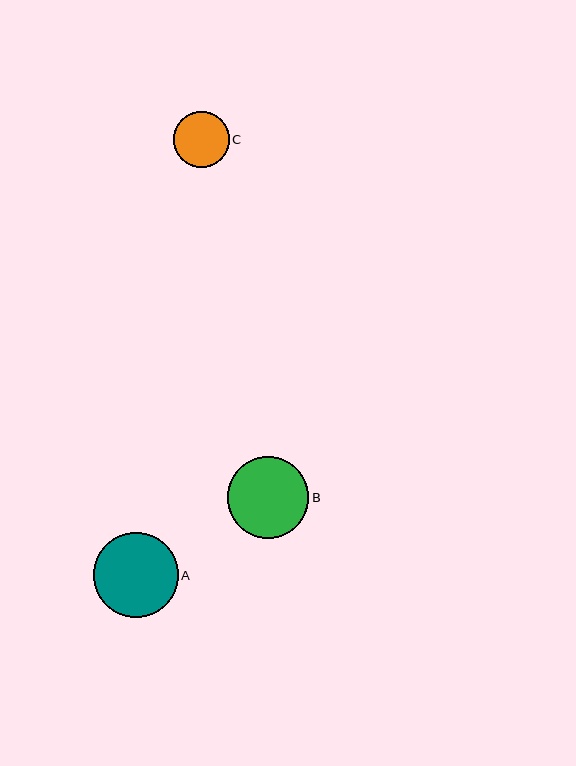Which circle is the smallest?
Circle C is the smallest with a size of approximately 56 pixels.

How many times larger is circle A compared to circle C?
Circle A is approximately 1.5 times the size of circle C.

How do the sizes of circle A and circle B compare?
Circle A and circle B are approximately the same size.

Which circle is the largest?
Circle A is the largest with a size of approximately 85 pixels.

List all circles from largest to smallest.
From largest to smallest: A, B, C.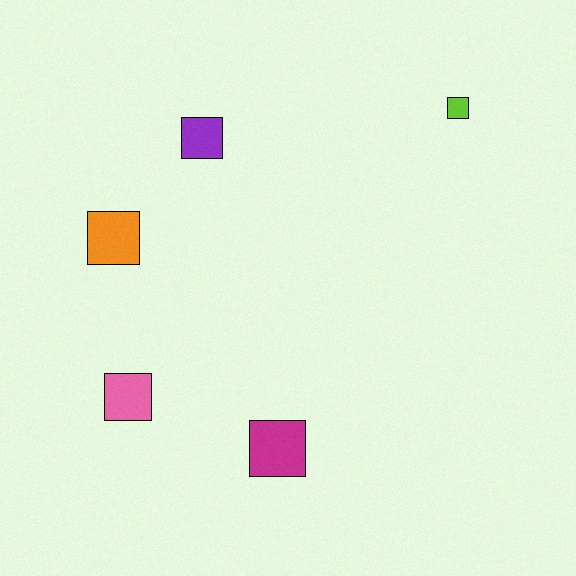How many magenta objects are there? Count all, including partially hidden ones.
There is 1 magenta object.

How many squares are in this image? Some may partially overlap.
There are 5 squares.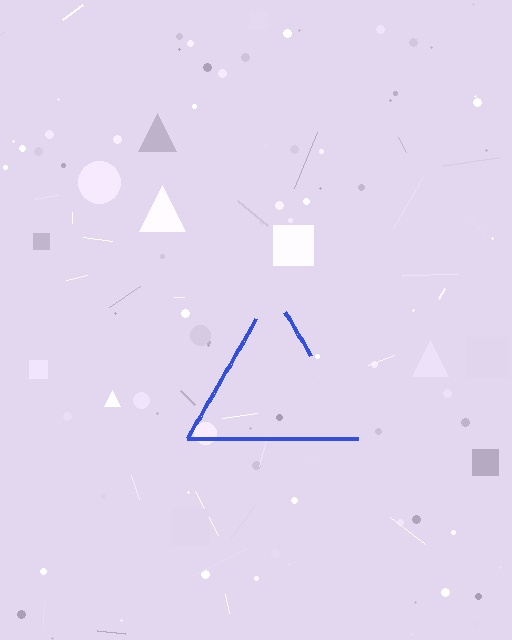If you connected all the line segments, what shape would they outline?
They would outline a triangle.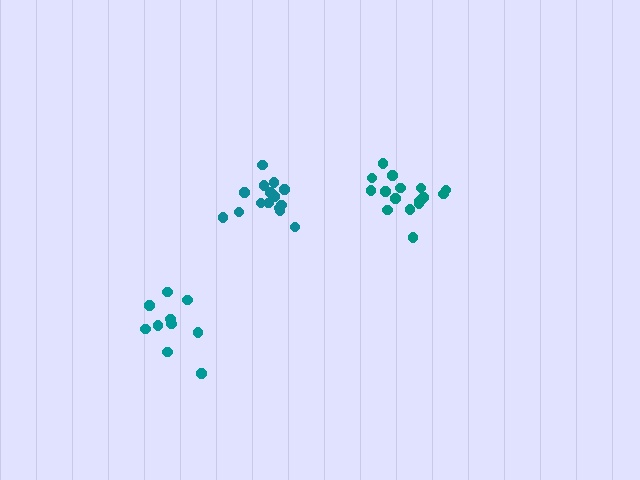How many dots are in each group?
Group 1: 15 dots, Group 2: 16 dots, Group 3: 10 dots (41 total).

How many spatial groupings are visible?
There are 3 spatial groupings.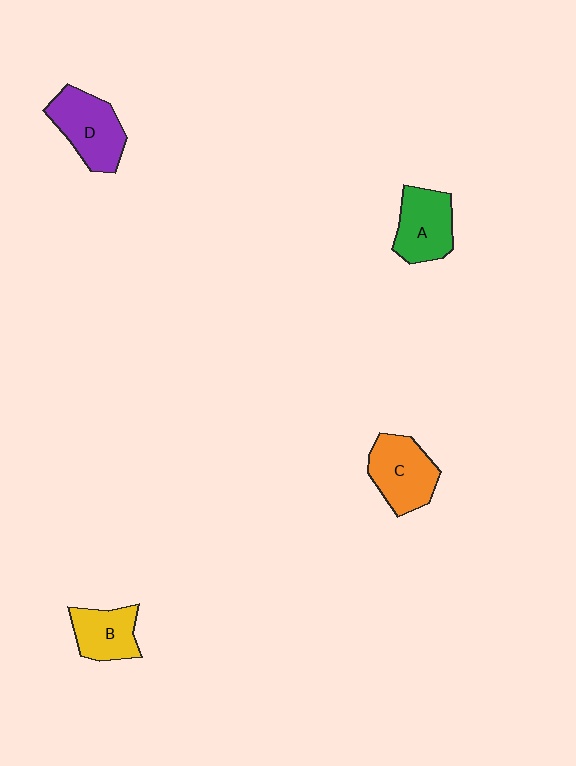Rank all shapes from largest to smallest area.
From largest to smallest: D (purple), C (orange), A (green), B (yellow).